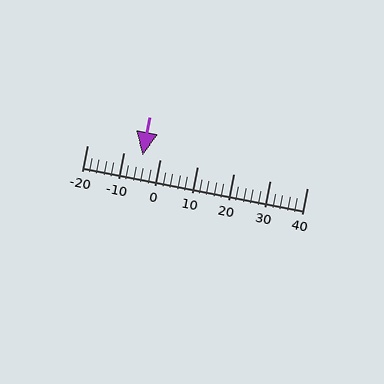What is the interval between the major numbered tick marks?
The major tick marks are spaced 10 units apart.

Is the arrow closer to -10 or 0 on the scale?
The arrow is closer to 0.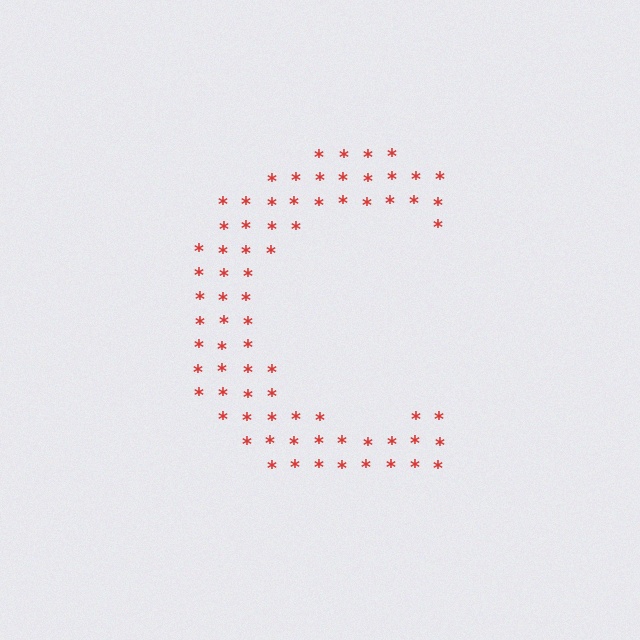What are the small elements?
The small elements are asterisks.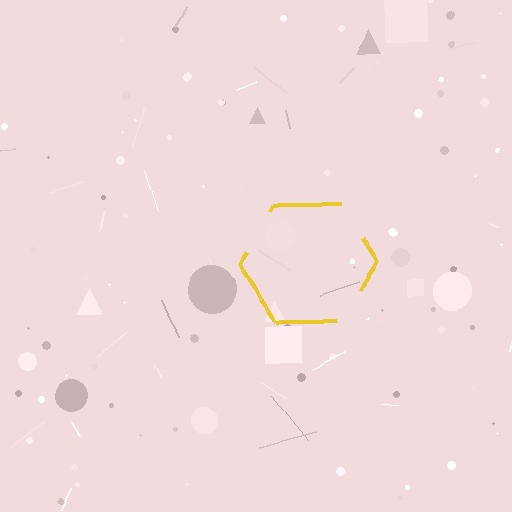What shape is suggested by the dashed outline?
The dashed outline suggests a hexagon.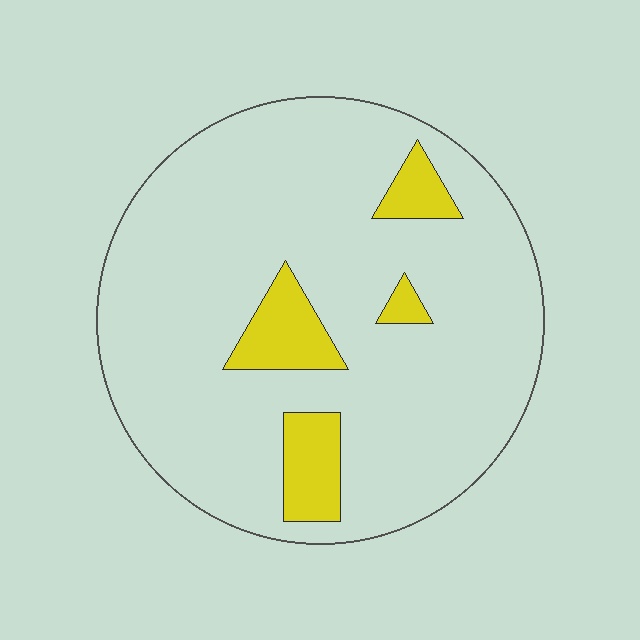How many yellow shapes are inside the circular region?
4.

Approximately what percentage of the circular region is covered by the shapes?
Approximately 10%.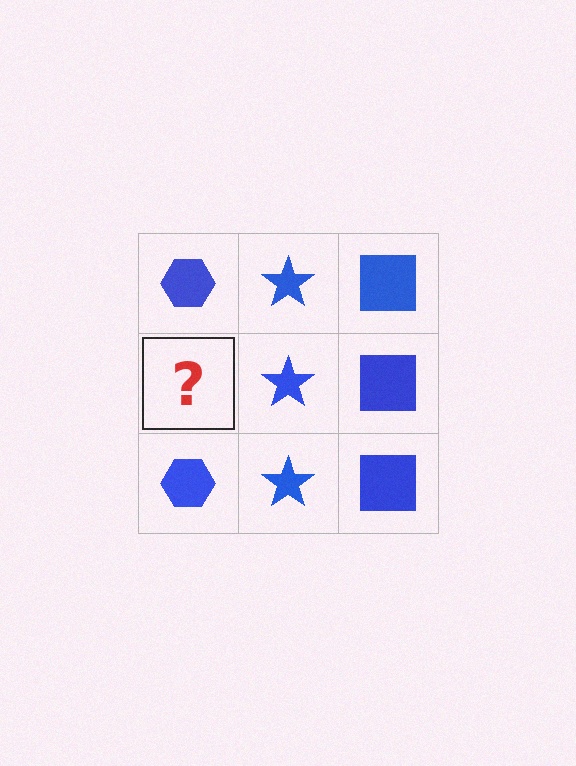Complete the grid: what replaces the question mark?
The question mark should be replaced with a blue hexagon.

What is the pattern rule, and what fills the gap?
The rule is that each column has a consistent shape. The gap should be filled with a blue hexagon.